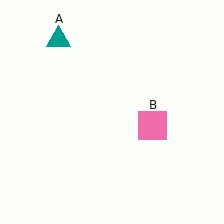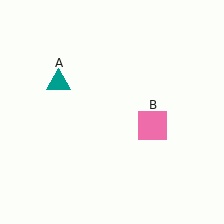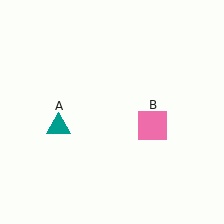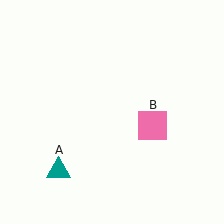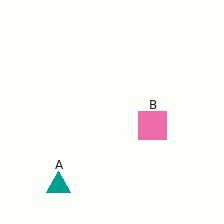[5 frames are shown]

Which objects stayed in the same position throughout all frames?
Pink square (object B) remained stationary.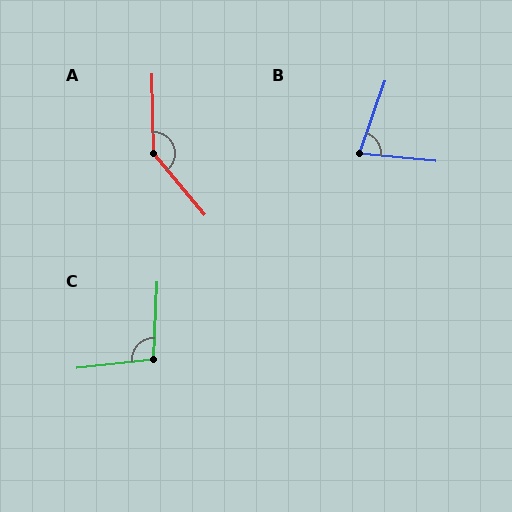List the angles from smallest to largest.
B (76°), C (99°), A (141°).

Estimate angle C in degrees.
Approximately 99 degrees.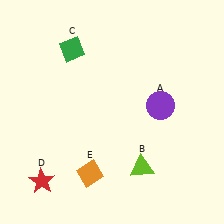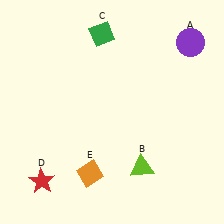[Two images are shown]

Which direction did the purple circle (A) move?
The purple circle (A) moved up.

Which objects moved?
The objects that moved are: the purple circle (A), the green diamond (C).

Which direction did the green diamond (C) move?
The green diamond (C) moved right.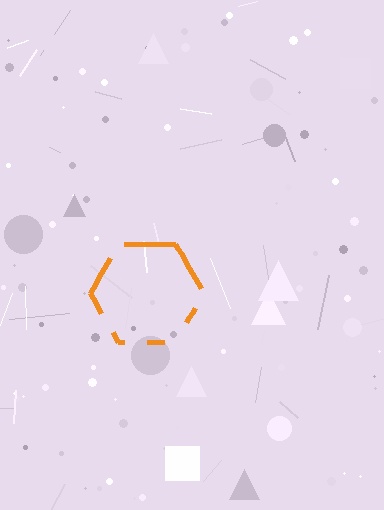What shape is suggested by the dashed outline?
The dashed outline suggests a hexagon.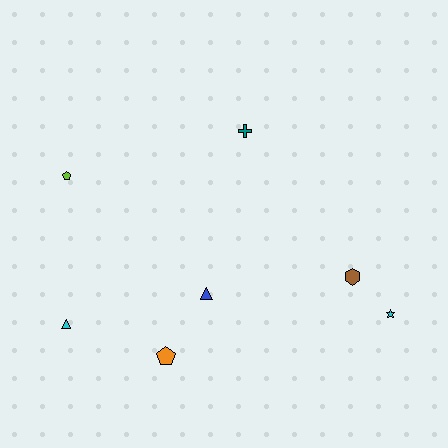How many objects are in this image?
There are 7 objects.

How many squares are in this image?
There are no squares.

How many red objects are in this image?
There are no red objects.